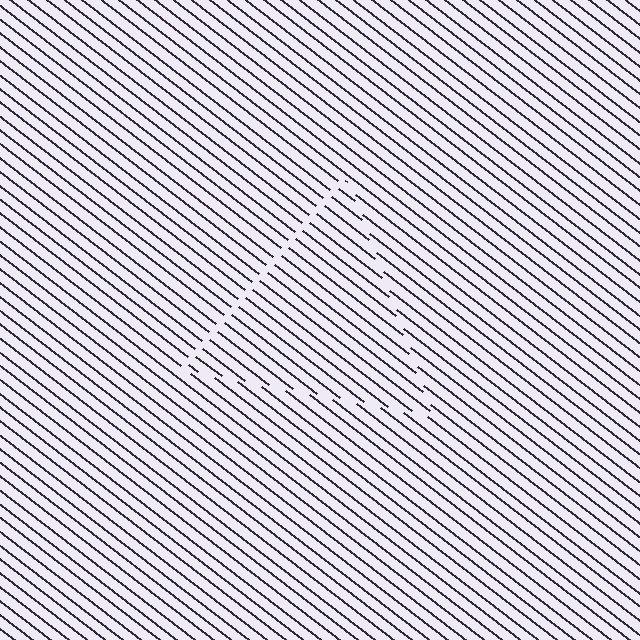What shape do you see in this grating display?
An illusory triangle. The interior of the shape contains the same grating, shifted by half a period — the contour is defined by the phase discontinuity where line-ends from the inner and outer gratings abut.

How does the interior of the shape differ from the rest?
The interior of the shape contains the same grating, shifted by half a period — the contour is defined by the phase discontinuity where line-ends from the inner and outer gratings abut.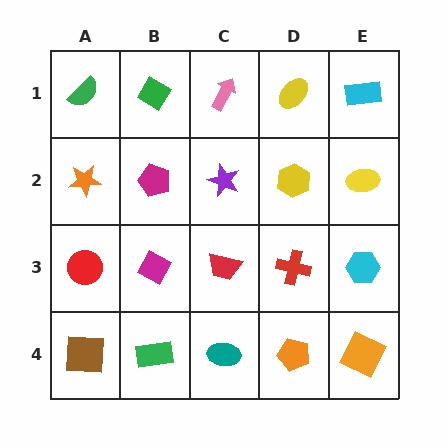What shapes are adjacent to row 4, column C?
A red trapezoid (row 3, column C), a green rectangle (row 4, column B), an orange pentagon (row 4, column D).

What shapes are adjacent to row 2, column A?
A green semicircle (row 1, column A), a red circle (row 3, column A), a magenta pentagon (row 2, column B).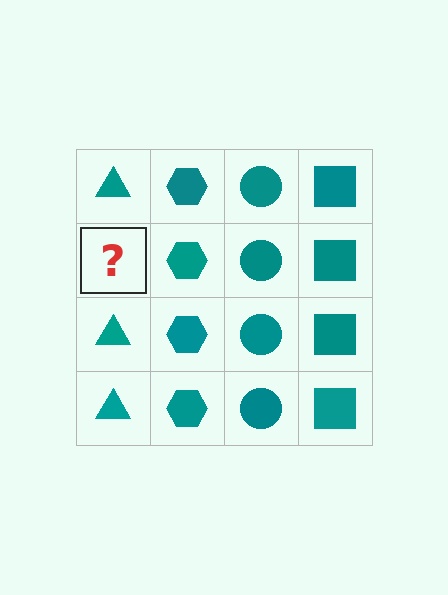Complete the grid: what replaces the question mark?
The question mark should be replaced with a teal triangle.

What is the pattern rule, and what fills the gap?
The rule is that each column has a consistent shape. The gap should be filled with a teal triangle.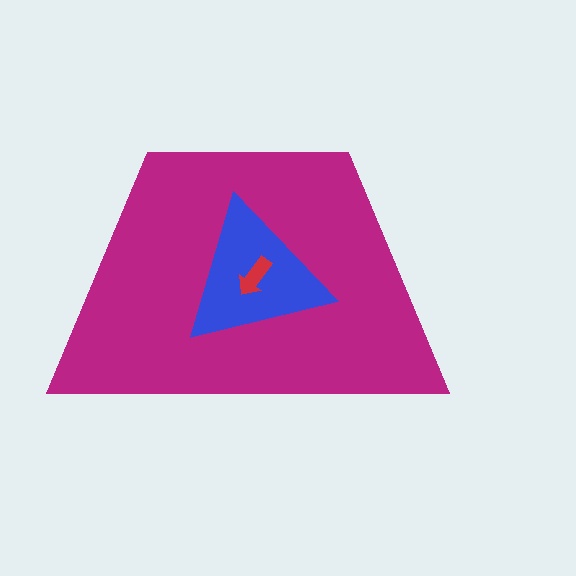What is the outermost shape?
The magenta trapezoid.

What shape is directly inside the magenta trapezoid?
The blue triangle.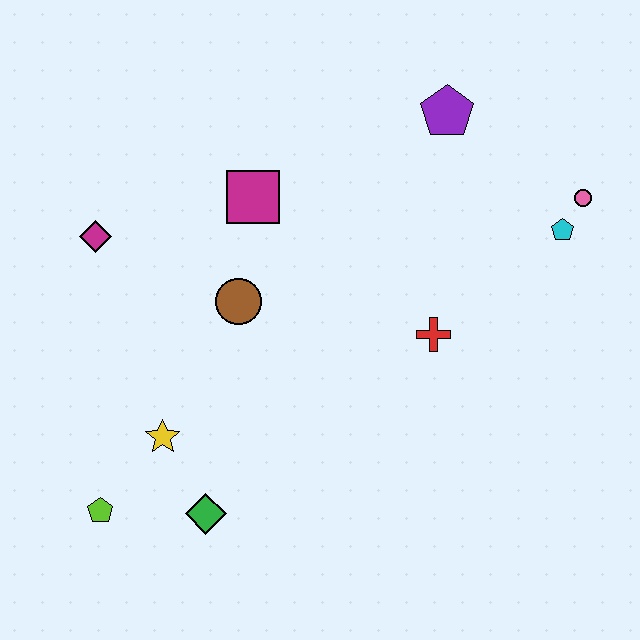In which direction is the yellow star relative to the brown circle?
The yellow star is below the brown circle.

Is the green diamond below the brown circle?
Yes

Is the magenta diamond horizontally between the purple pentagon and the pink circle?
No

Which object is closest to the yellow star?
The green diamond is closest to the yellow star.